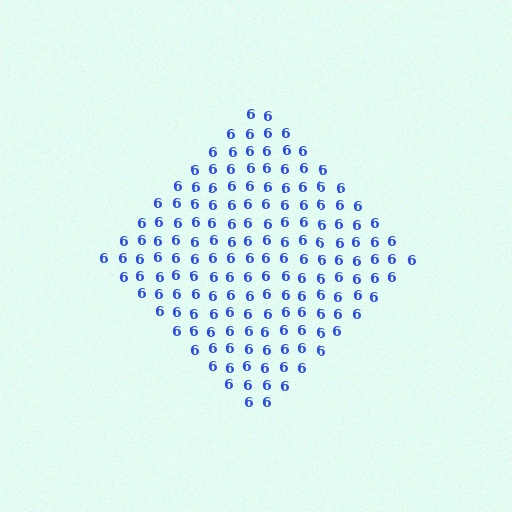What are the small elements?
The small elements are digit 6's.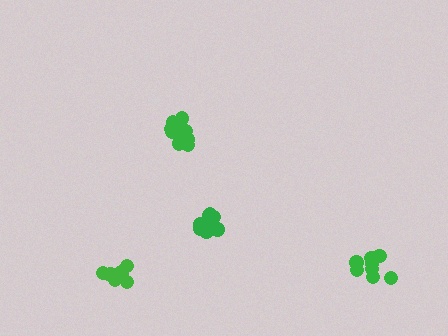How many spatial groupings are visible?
There are 4 spatial groupings.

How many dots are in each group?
Group 1: 13 dots, Group 2: 7 dots, Group 3: 9 dots, Group 4: 10 dots (39 total).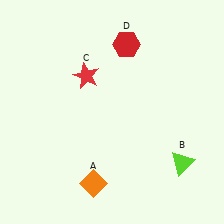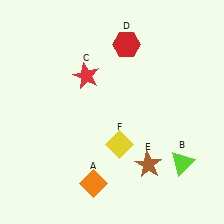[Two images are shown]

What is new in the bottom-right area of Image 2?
A yellow diamond (F) was added in the bottom-right area of Image 2.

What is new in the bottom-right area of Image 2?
A brown star (E) was added in the bottom-right area of Image 2.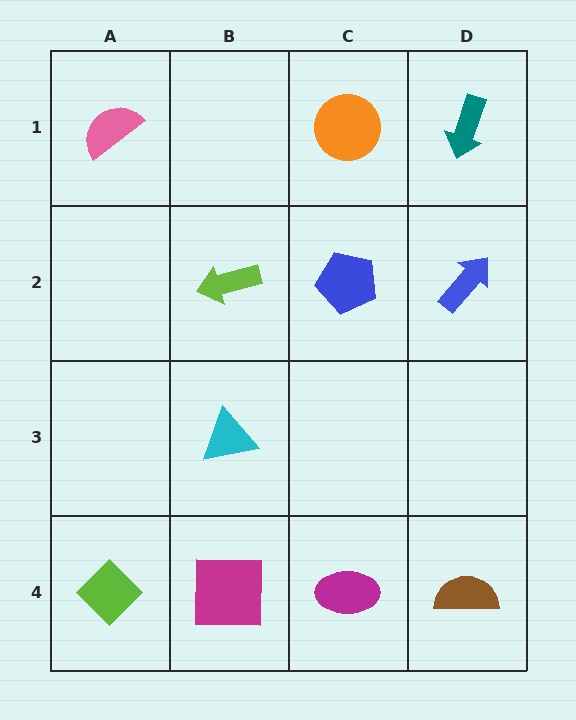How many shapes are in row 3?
1 shape.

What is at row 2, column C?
A blue pentagon.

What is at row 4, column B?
A magenta square.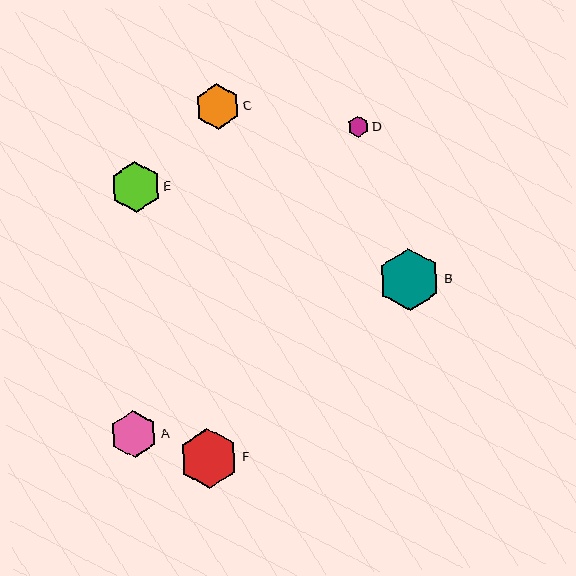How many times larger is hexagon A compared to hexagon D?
Hexagon A is approximately 2.3 times the size of hexagon D.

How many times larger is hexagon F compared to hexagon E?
Hexagon F is approximately 1.2 times the size of hexagon E.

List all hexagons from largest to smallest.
From largest to smallest: B, F, E, A, C, D.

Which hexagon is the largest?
Hexagon B is the largest with a size of approximately 62 pixels.